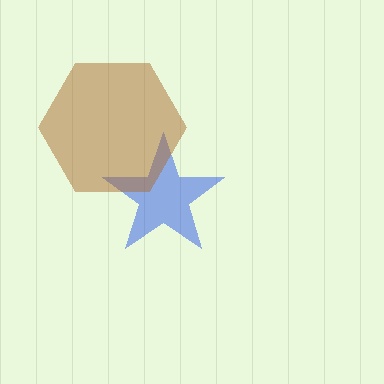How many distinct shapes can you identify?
There are 2 distinct shapes: a blue star, a brown hexagon.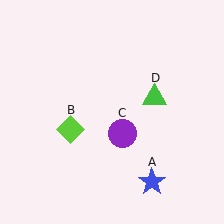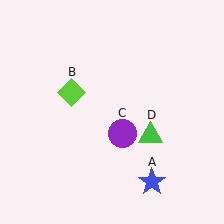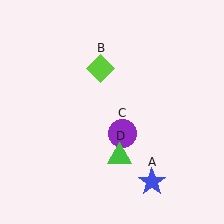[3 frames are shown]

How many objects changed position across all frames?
2 objects changed position: lime diamond (object B), green triangle (object D).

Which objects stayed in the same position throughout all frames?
Blue star (object A) and purple circle (object C) remained stationary.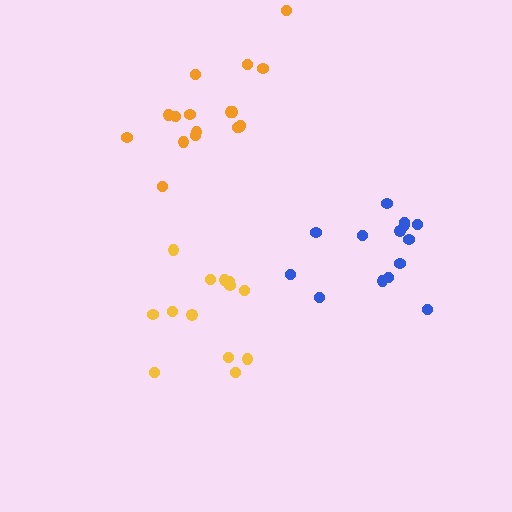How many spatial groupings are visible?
There are 3 spatial groupings.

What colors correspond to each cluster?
The clusters are colored: yellow, blue, orange.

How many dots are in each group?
Group 1: 13 dots, Group 2: 14 dots, Group 3: 17 dots (44 total).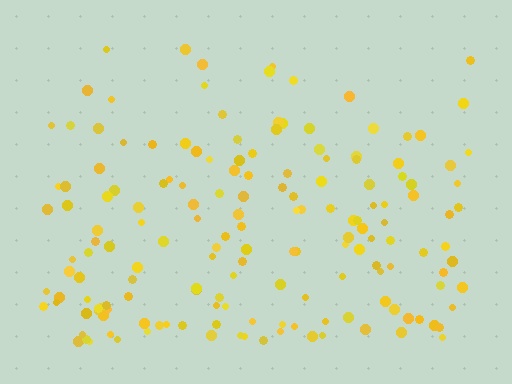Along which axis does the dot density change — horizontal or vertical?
Vertical.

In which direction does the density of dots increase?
From top to bottom, with the bottom side densest.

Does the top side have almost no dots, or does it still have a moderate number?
Still a moderate number, just noticeably fewer than the bottom.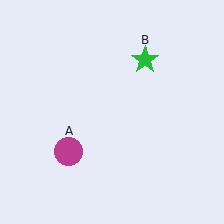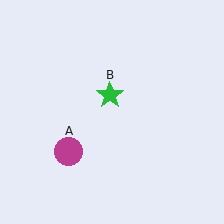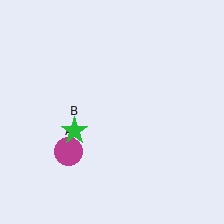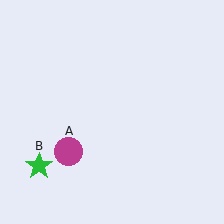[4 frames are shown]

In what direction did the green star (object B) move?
The green star (object B) moved down and to the left.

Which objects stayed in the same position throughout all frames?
Magenta circle (object A) remained stationary.